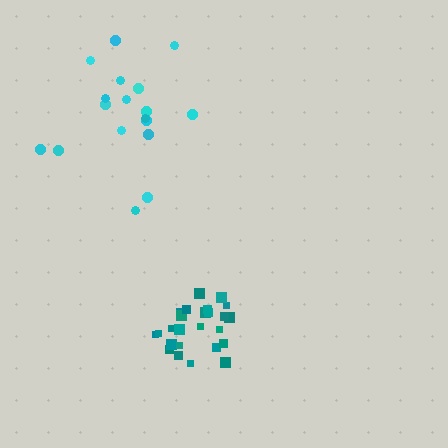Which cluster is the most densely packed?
Teal.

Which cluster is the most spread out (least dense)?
Cyan.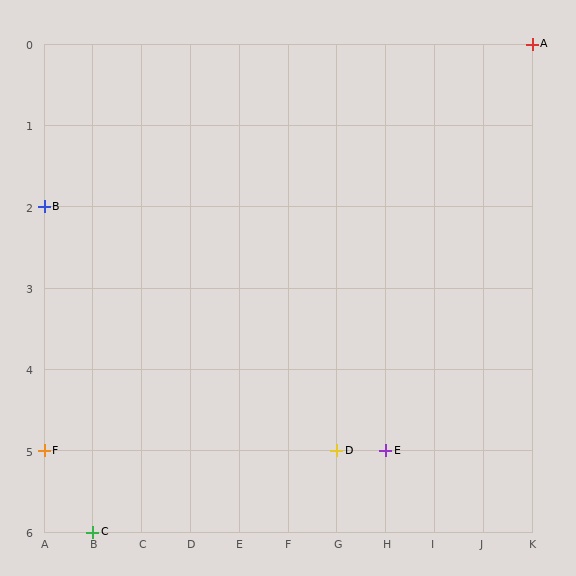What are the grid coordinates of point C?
Point C is at grid coordinates (B, 6).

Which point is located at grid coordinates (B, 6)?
Point C is at (B, 6).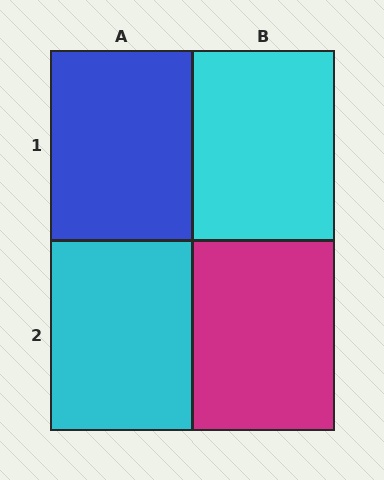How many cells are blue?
1 cell is blue.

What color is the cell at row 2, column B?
Magenta.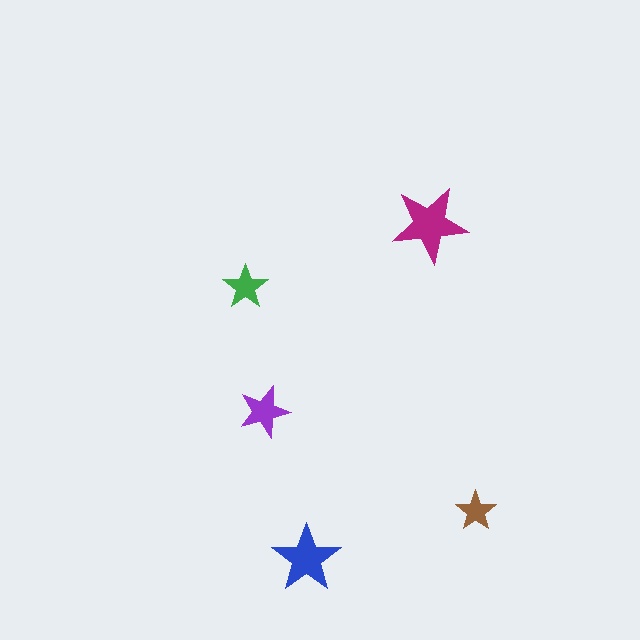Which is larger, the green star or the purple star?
The purple one.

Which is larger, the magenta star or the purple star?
The magenta one.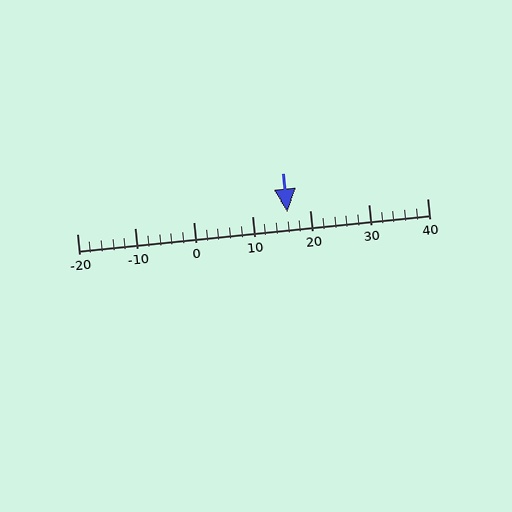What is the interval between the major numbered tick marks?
The major tick marks are spaced 10 units apart.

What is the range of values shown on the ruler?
The ruler shows values from -20 to 40.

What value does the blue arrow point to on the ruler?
The blue arrow points to approximately 16.